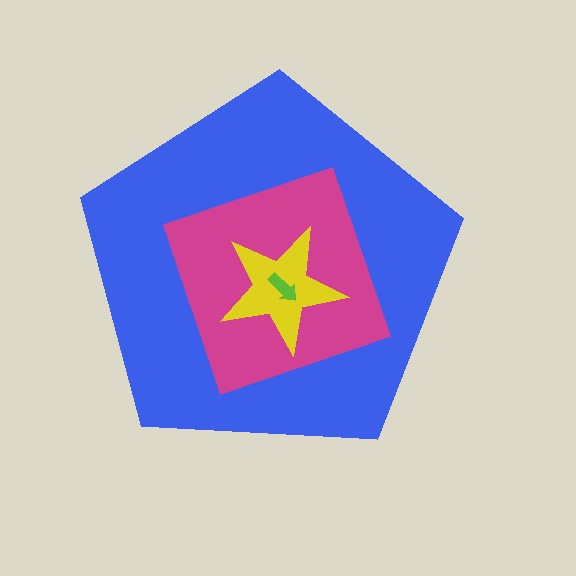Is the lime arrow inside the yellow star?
Yes.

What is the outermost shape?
The blue pentagon.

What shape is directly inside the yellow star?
The lime arrow.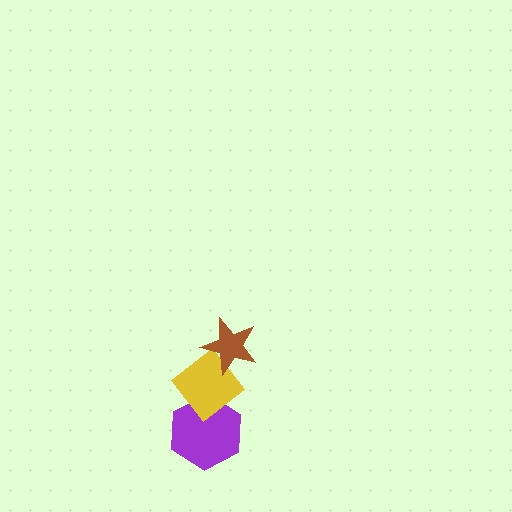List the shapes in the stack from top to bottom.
From top to bottom: the brown star, the yellow diamond, the purple hexagon.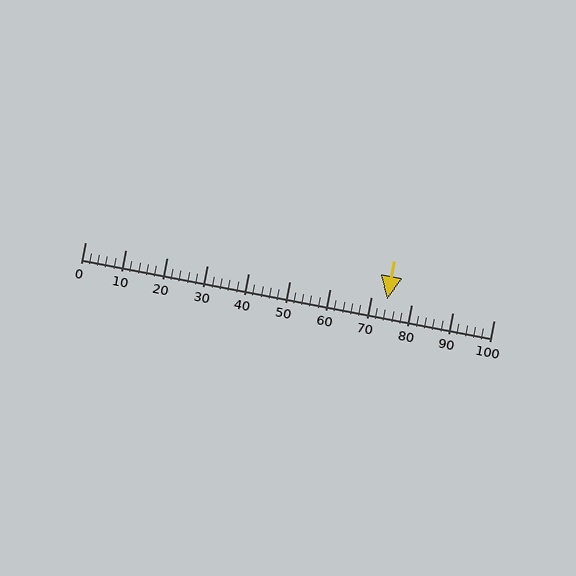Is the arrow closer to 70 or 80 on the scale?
The arrow is closer to 70.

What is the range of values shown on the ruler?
The ruler shows values from 0 to 100.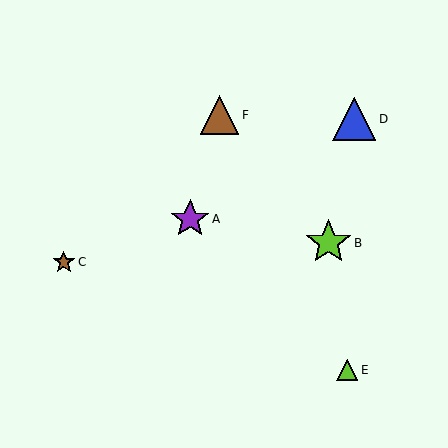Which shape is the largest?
The lime star (labeled B) is the largest.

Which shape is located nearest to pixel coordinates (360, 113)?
The blue triangle (labeled D) at (354, 119) is nearest to that location.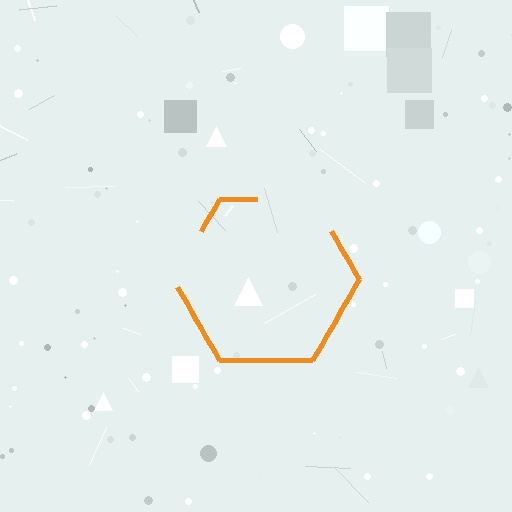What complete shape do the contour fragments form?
The contour fragments form a hexagon.